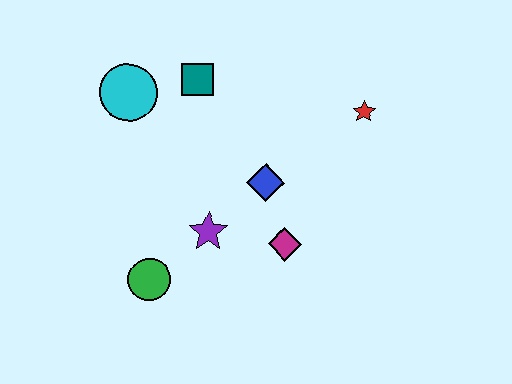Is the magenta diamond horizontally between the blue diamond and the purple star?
No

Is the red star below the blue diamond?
No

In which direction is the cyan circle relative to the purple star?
The cyan circle is above the purple star.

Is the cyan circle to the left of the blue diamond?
Yes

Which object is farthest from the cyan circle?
The red star is farthest from the cyan circle.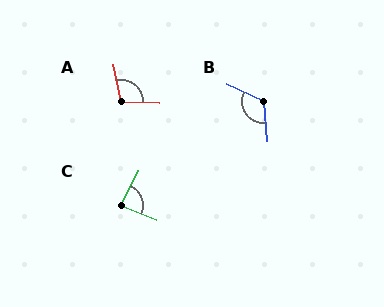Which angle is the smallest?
C, at approximately 86 degrees.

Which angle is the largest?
B, at approximately 120 degrees.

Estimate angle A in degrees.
Approximately 103 degrees.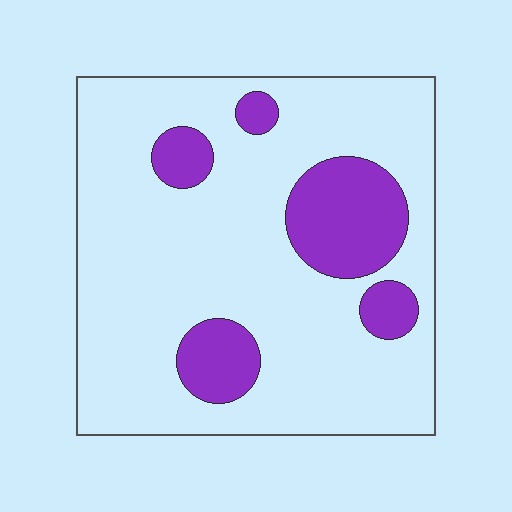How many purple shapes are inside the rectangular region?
5.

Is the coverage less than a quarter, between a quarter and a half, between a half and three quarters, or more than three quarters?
Less than a quarter.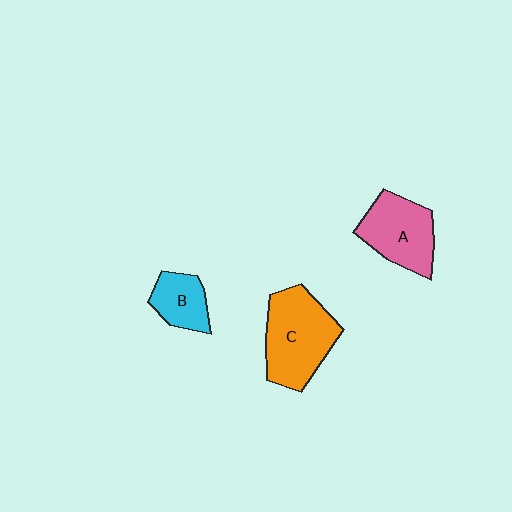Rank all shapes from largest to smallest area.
From largest to smallest: C (orange), A (pink), B (cyan).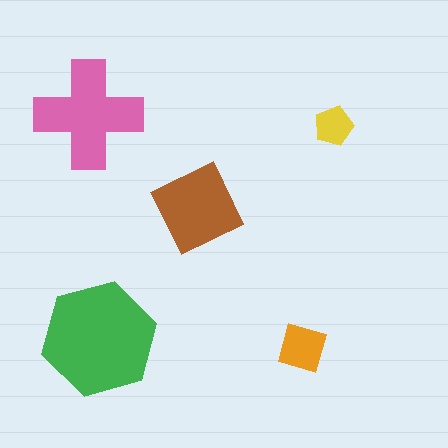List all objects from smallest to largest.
The yellow pentagon, the orange diamond, the brown square, the pink cross, the green hexagon.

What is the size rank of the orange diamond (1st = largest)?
4th.